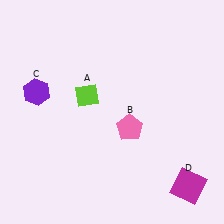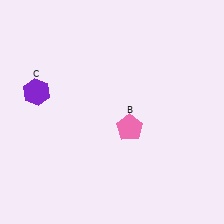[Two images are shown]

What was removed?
The magenta square (D), the lime diamond (A) were removed in Image 2.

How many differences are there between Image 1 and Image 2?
There are 2 differences between the two images.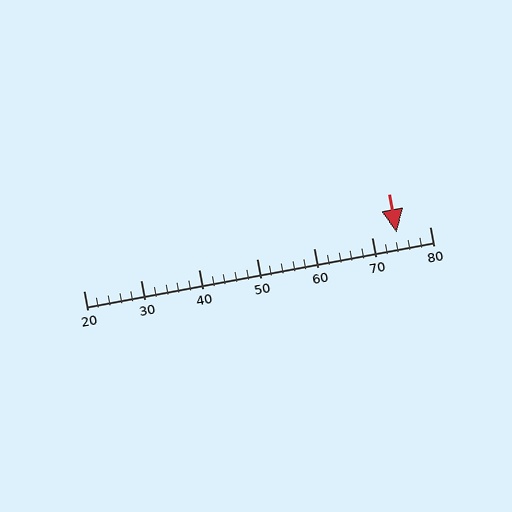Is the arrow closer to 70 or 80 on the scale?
The arrow is closer to 70.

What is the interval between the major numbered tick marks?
The major tick marks are spaced 10 units apart.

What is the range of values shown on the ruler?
The ruler shows values from 20 to 80.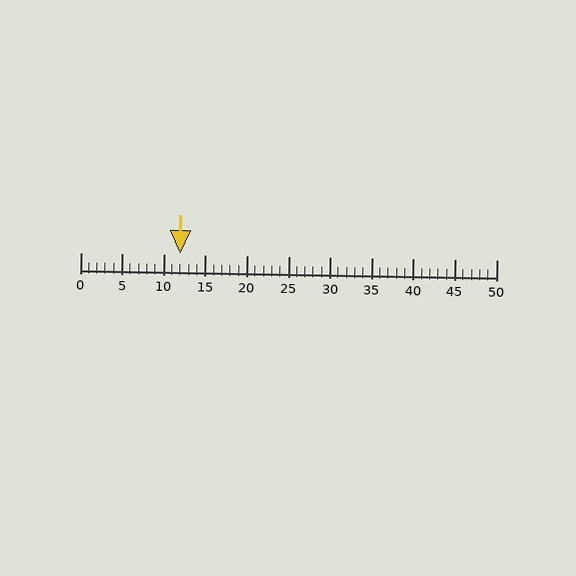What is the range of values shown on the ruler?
The ruler shows values from 0 to 50.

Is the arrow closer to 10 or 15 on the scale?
The arrow is closer to 10.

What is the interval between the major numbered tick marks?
The major tick marks are spaced 5 units apart.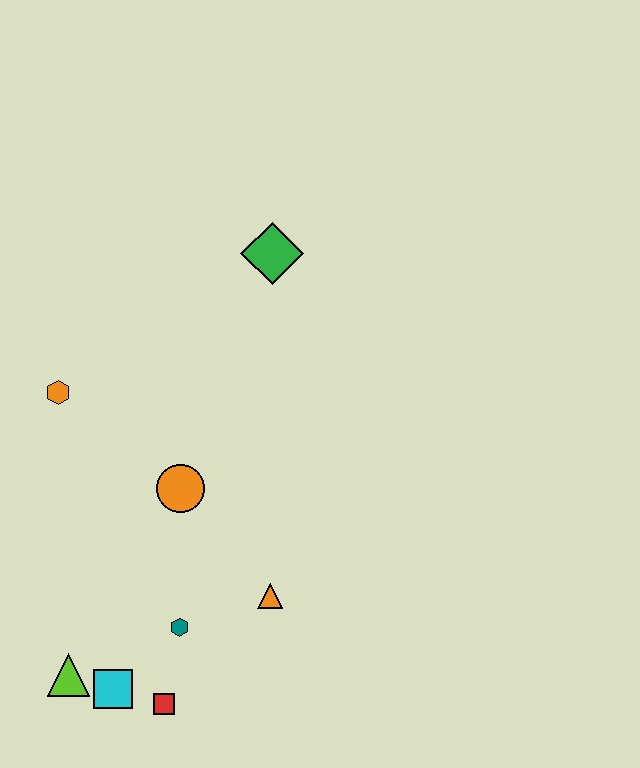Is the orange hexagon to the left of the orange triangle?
Yes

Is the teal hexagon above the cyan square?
Yes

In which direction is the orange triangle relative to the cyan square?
The orange triangle is to the right of the cyan square.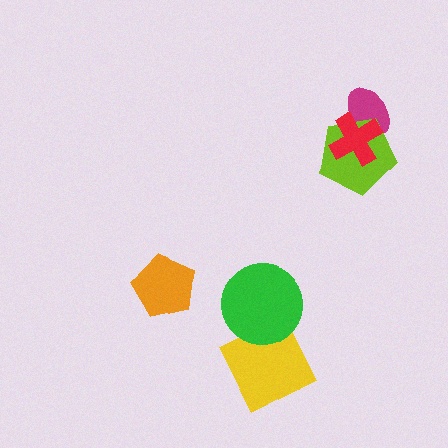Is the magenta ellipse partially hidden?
Yes, it is partially covered by another shape.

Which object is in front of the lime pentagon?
The red cross is in front of the lime pentagon.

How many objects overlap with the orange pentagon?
0 objects overlap with the orange pentagon.